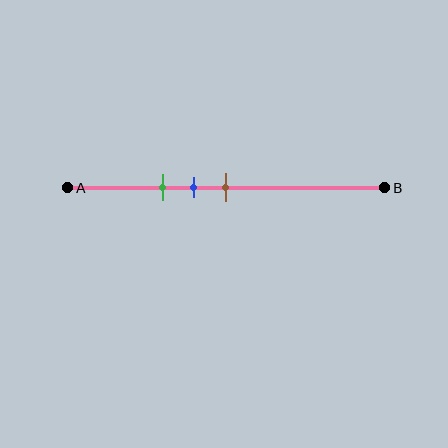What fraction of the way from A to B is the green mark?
The green mark is approximately 30% (0.3) of the way from A to B.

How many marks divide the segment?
There are 3 marks dividing the segment.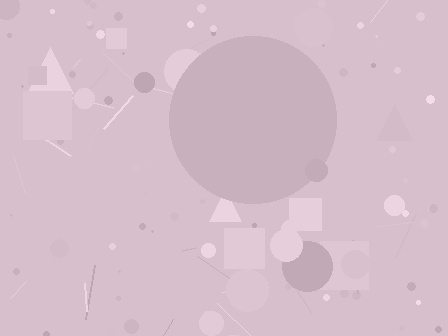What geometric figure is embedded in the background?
A circle is embedded in the background.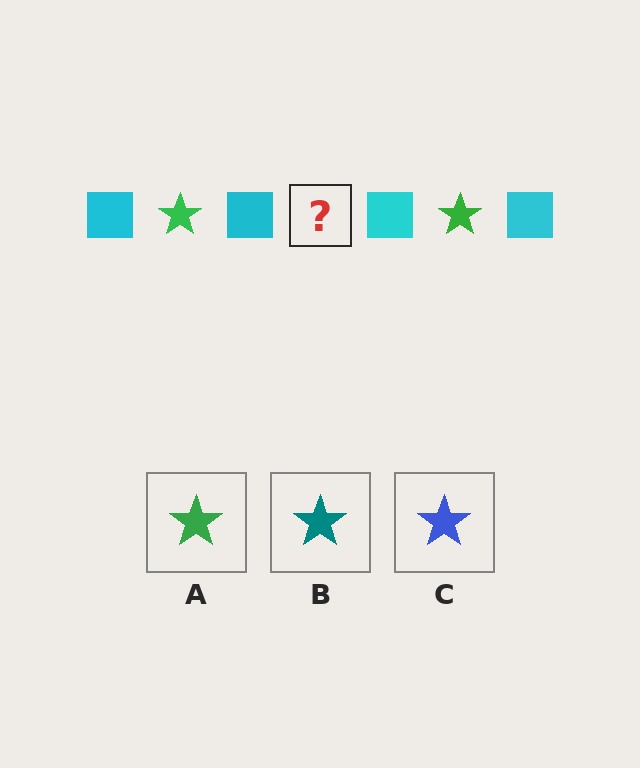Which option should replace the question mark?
Option A.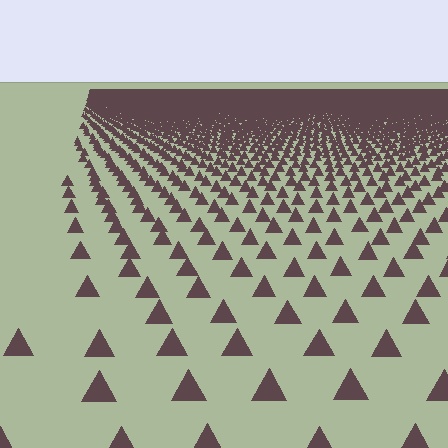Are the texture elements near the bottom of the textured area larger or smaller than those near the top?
Larger. Near the bottom, elements are closer to the viewer and appear at a bigger on-screen size.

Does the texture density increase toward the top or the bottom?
Density increases toward the top.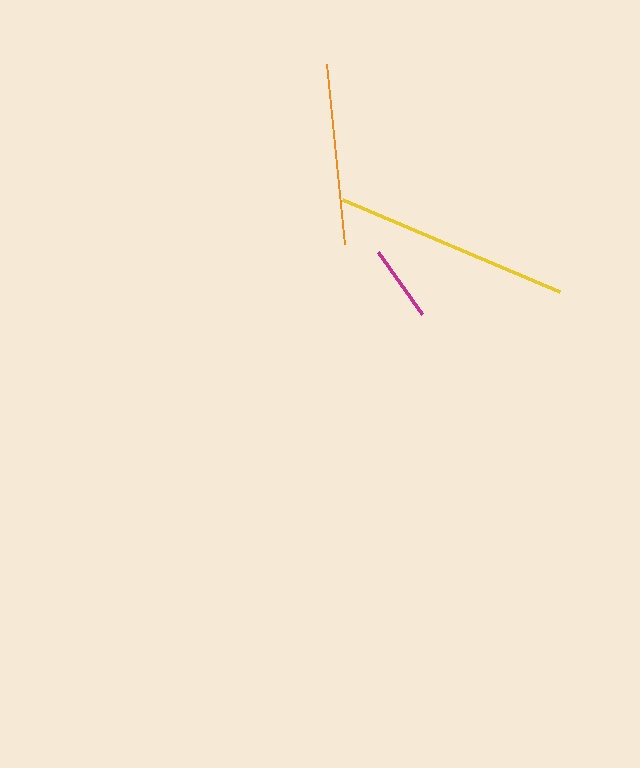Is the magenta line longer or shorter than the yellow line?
The yellow line is longer than the magenta line.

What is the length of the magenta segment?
The magenta segment is approximately 76 pixels long.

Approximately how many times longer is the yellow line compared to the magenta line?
The yellow line is approximately 3.1 times the length of the magenta line.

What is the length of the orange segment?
The orange segment is approximately 181 pixels long.